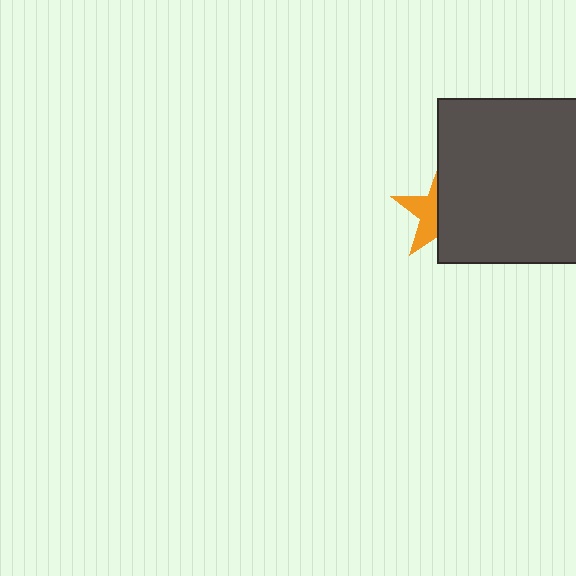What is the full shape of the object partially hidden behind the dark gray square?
The partially hidden object is an orange star.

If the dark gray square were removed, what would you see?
You would see the complete orange star.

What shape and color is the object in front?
The object in front is a dark gray square.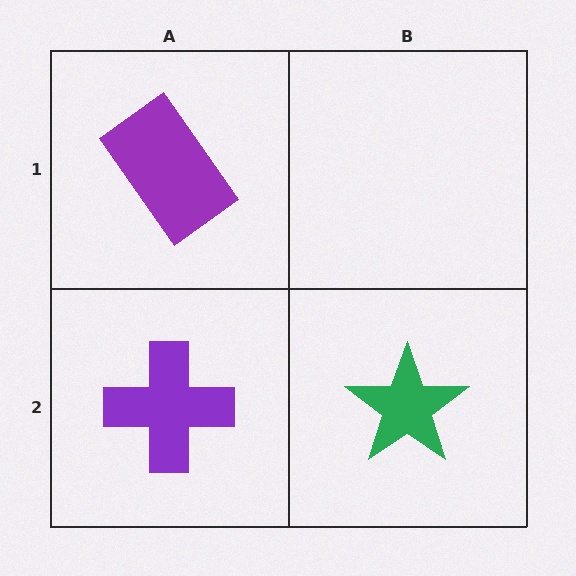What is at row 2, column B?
A green star.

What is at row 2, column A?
A purple cross.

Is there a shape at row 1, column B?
No, that cell is empty.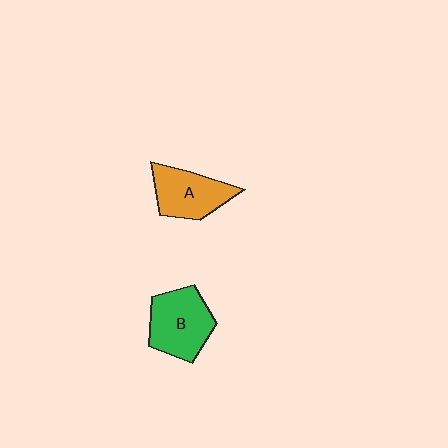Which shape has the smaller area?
Shape A (orange).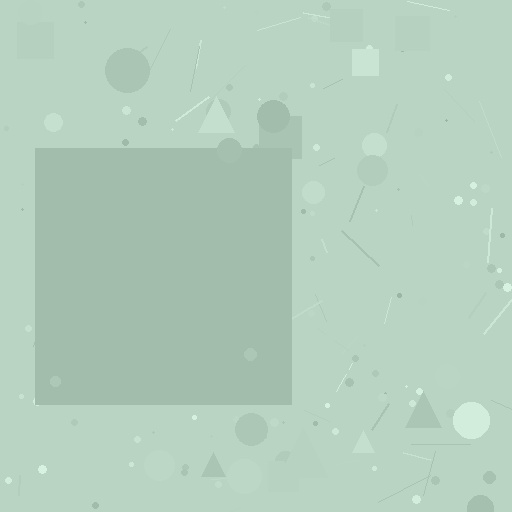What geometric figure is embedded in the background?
A square is embedded in the background.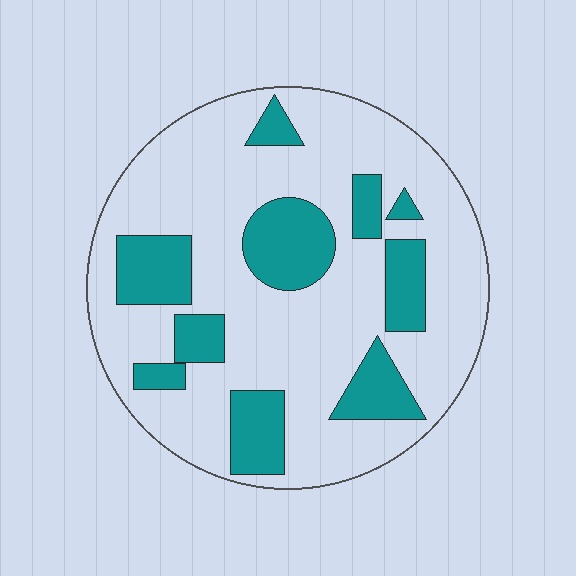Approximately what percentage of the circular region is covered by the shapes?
Approximately 25%.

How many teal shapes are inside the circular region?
10.